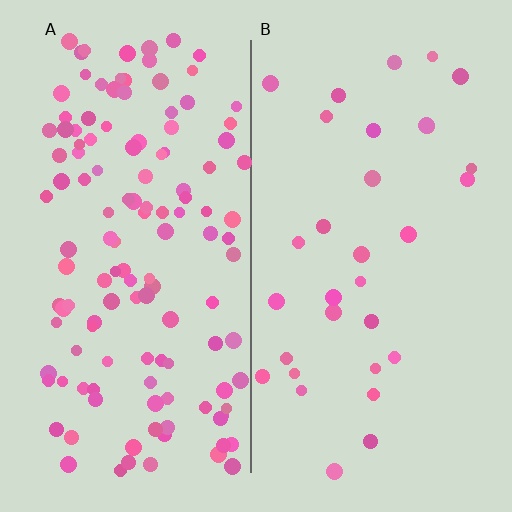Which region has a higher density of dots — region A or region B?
A (the left).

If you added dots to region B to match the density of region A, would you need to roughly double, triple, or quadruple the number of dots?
Approximately quadruple.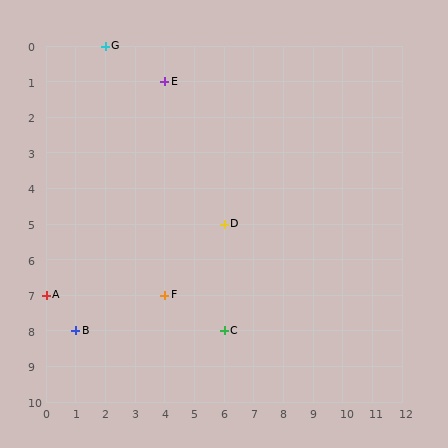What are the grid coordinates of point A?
Point A is at grid coordinates (0, 7).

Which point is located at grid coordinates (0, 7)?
Point A is at (0, 7).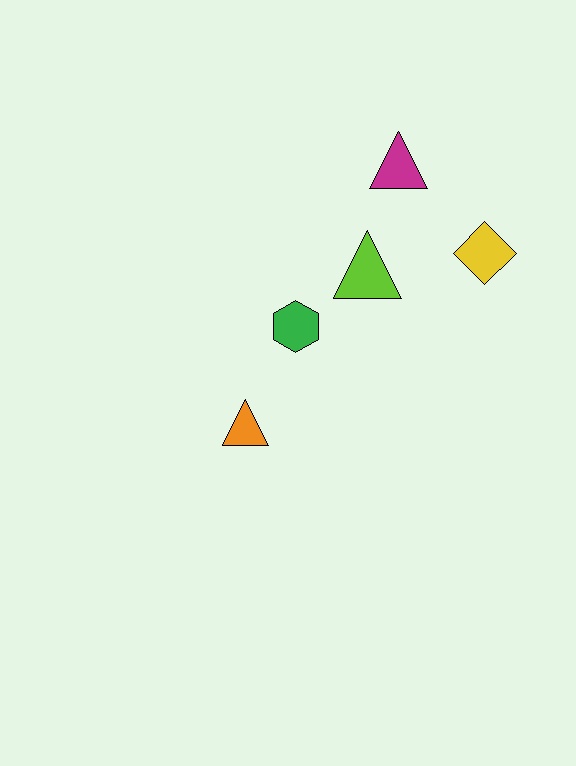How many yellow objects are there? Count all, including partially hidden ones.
There is 1 yellow object.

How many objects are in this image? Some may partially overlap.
There are 5 objects.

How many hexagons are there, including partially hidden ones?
There is 1 hexagon.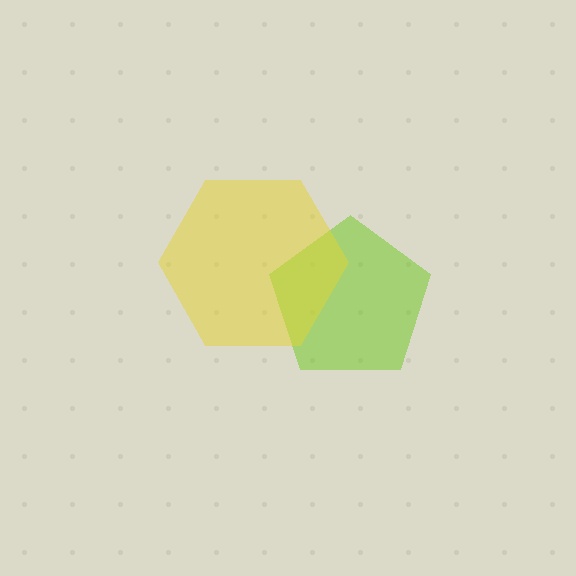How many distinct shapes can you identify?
There are 2 distinct shapes: a lime pentagon, a yellow hexagon.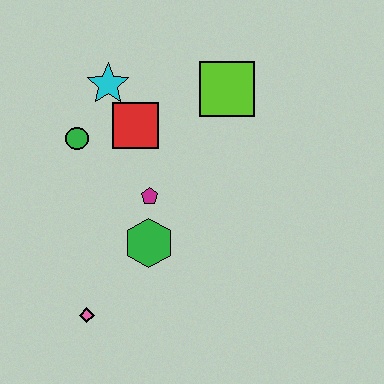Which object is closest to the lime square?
The red square is closest to the lime square.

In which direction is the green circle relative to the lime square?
The green circle is to the left of the lime square.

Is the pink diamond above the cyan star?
No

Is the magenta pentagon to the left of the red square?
No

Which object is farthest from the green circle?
The pink diamond is farthest from the green circle.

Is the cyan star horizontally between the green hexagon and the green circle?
Yes